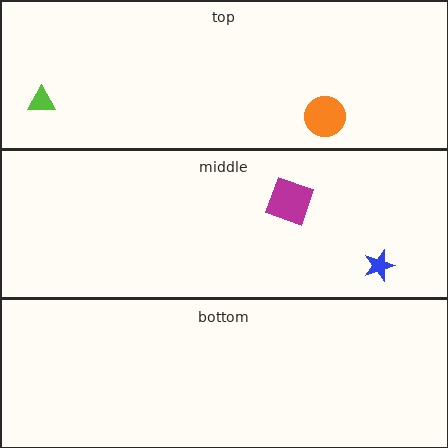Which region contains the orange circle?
The top region.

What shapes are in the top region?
The orange circle, the lime triangle.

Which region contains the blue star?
The middle region.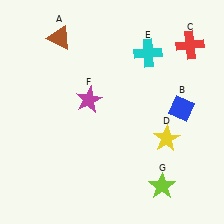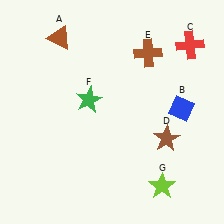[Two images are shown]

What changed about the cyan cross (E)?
In Image 1, E is cyan. In Image 2, it changed to brown.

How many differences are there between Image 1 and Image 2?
There are 3 differences between the two images.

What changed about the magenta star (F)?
In Image 1, F is magenta. In Image 2, it changed to green.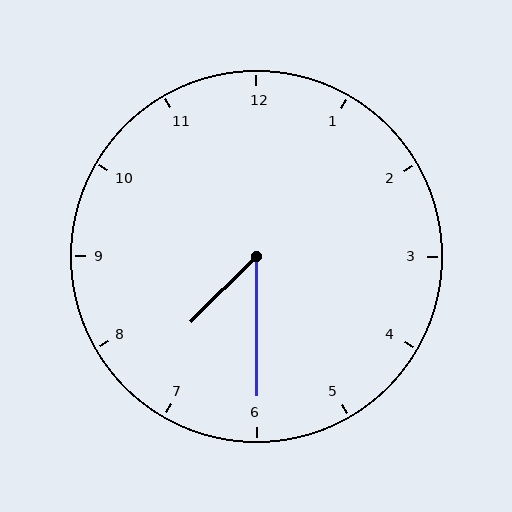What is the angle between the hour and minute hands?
Approximately 45 degrees.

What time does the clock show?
7:30.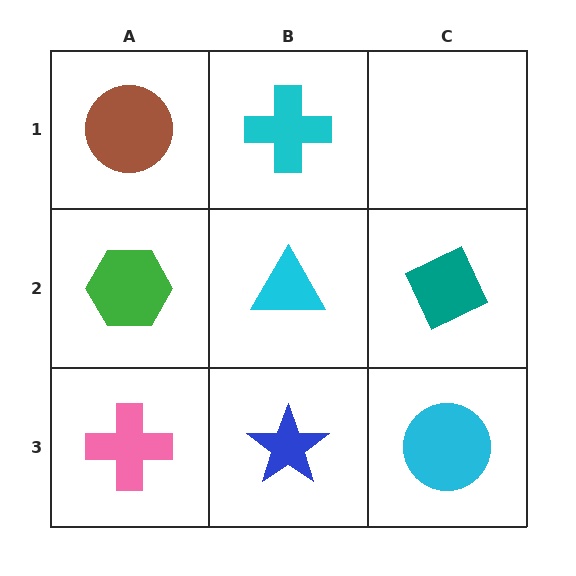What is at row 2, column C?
A teal diamond.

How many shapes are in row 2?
3 shapes.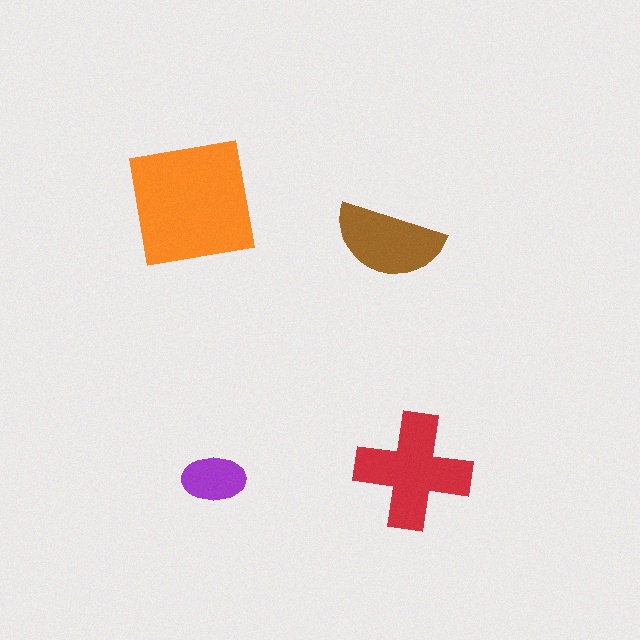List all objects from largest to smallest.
The orange square, the red cross, the brown semicircle, the purple ellipse.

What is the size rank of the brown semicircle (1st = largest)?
3rd.